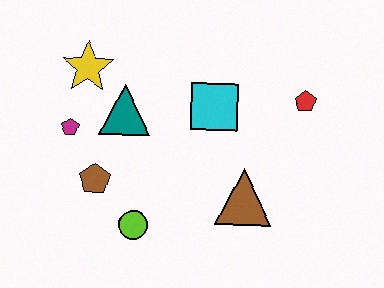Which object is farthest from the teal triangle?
The red pentagon is farthest from the teal triangle.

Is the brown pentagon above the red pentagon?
No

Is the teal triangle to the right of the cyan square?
No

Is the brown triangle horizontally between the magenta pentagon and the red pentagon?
Yes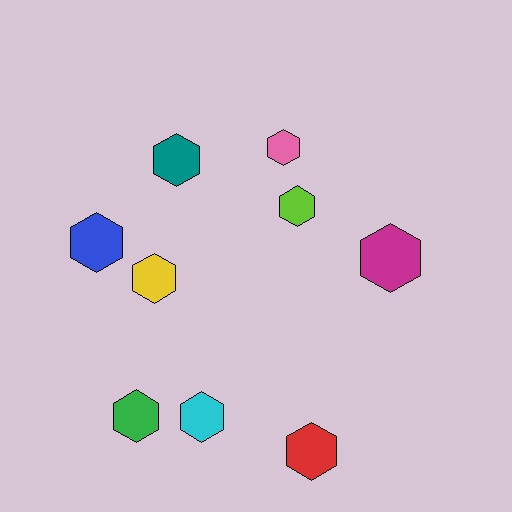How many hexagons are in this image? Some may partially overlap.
There are 9 hexagons.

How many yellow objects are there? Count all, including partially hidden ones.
There is 1 yellow object.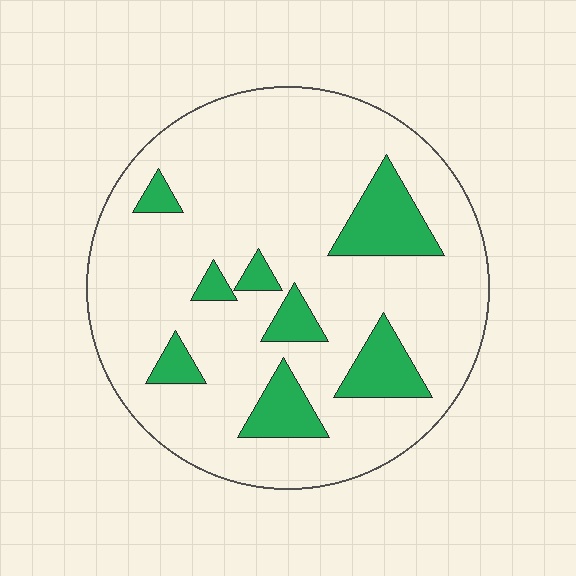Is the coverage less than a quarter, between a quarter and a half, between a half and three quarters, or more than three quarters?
Less than a quarter.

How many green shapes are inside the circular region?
8.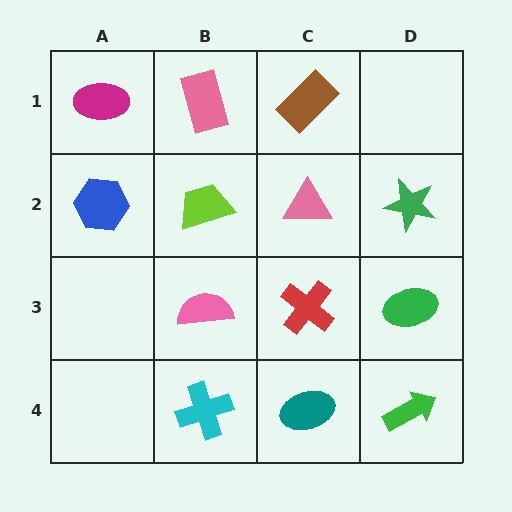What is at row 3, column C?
A red cross.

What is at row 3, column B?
A pink semicircle.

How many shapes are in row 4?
3 shapes.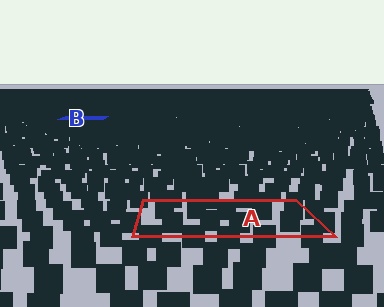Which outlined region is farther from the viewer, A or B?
Region B is farther from the viewer — the texture elements inside it appear smaller and more densely packed.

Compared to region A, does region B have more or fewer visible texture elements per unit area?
Region B has more texture elements per unit area — they are packed more densely because it is farther away.